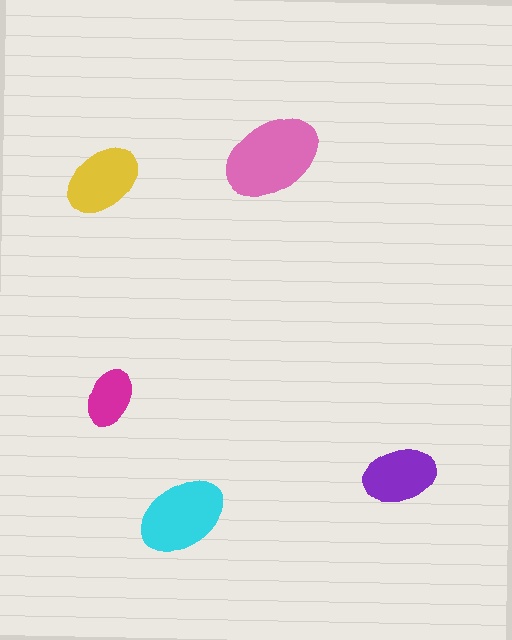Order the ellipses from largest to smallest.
the pink one, the cyan one, the yellow one, the purple one, the magenta one.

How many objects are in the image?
There are 5 objects in the image.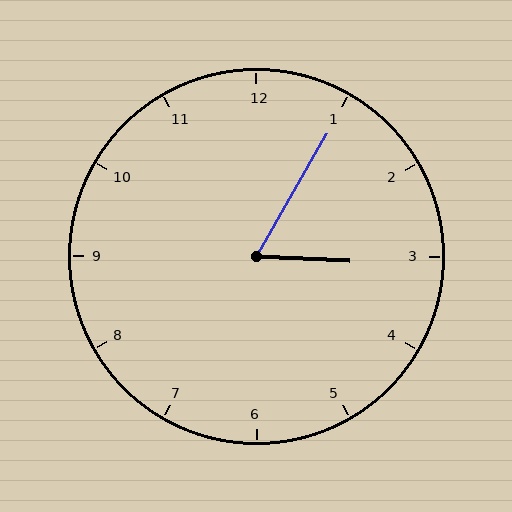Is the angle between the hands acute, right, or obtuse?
It is acute.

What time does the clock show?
3:05.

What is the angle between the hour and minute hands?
Approximately 62 degrees.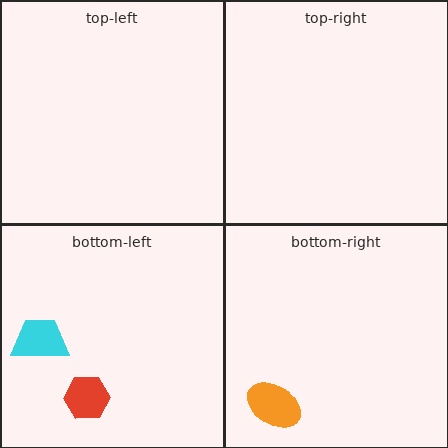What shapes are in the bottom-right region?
The orange ellipse.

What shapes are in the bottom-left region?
The red hexagon, the cyan trapezoid.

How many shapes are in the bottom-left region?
2.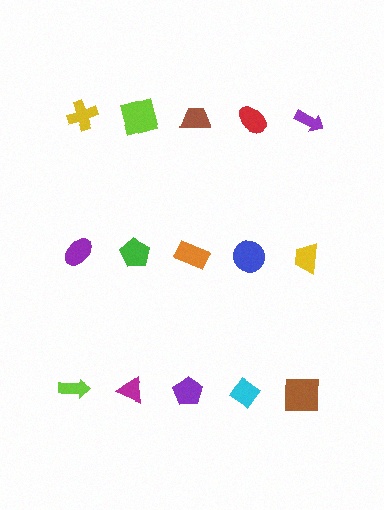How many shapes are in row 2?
5 shapes.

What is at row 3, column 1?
A lime arrow.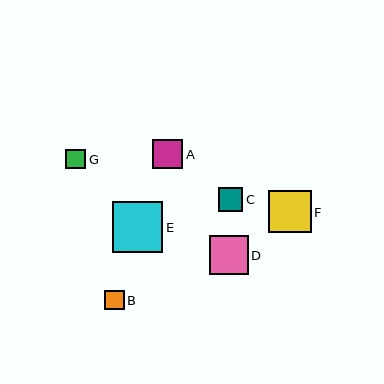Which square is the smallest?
Square B is the smallest with a size of approximately 20 pixels.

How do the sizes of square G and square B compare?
Square G and square B are approximately the same size.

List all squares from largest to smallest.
From largest to smallest: E, F, D, A, C, G, B.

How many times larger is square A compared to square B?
Square A is approximately 1.5 times the size of square B.